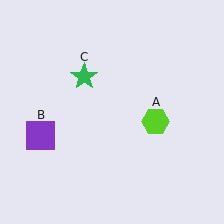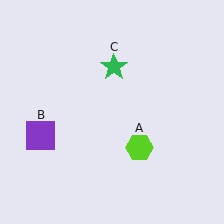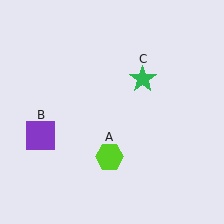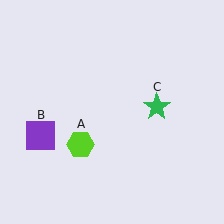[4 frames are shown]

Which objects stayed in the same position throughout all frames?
Purple square (object B) remained stationary.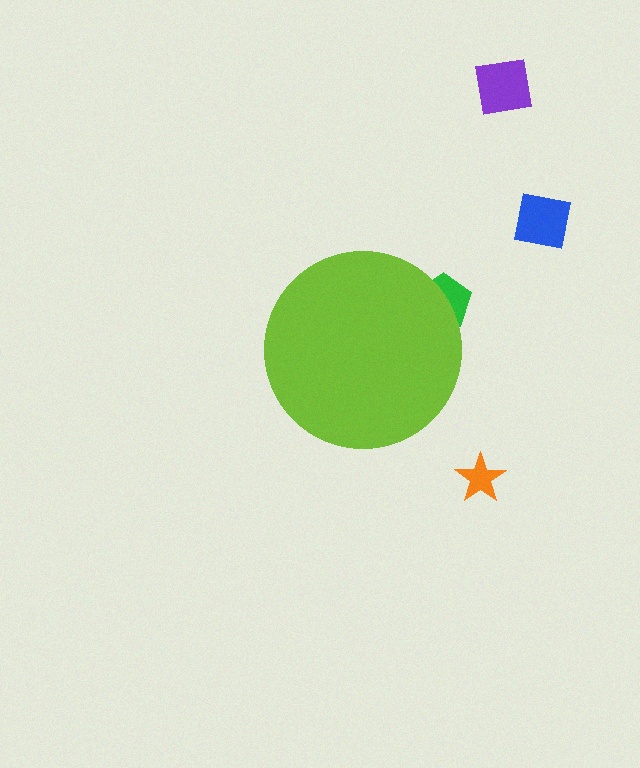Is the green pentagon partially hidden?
Yes, the green pentagon is partially hidden behind the lime circle.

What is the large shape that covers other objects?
A lime circle.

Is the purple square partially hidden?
No, the purple square is fully visible.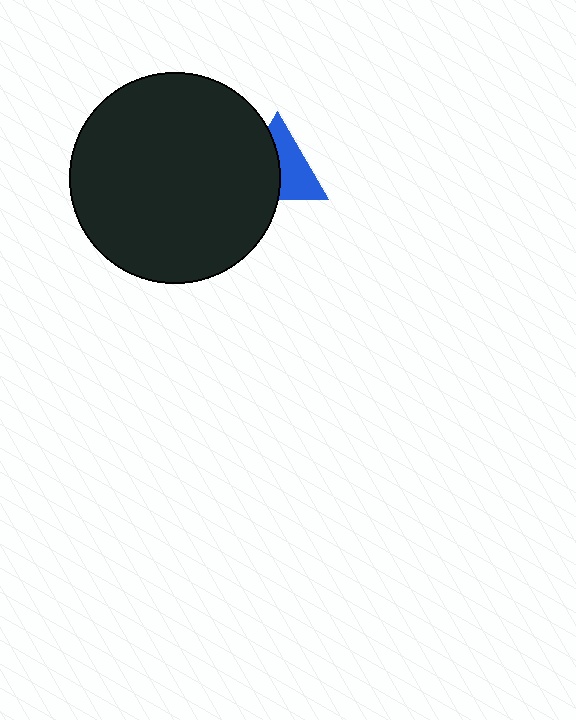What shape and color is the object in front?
The object in front is a black circle.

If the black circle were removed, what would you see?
You would see the complete blue triangle.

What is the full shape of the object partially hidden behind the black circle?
The partially hidden object is a blue triangle.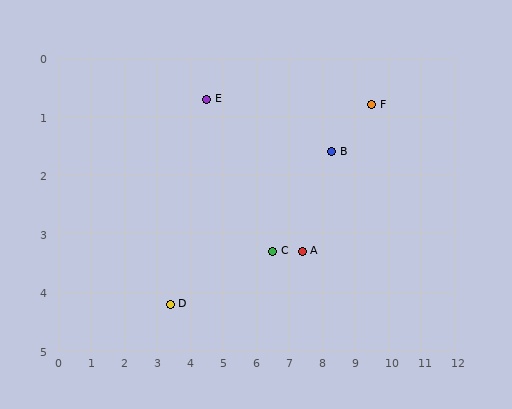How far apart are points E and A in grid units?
Points E and A are about 3.9 grid units apart.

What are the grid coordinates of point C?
Point C is at approximately (6.5, 3.3).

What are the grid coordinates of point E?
Point E is at approximately (4.5, 0.7).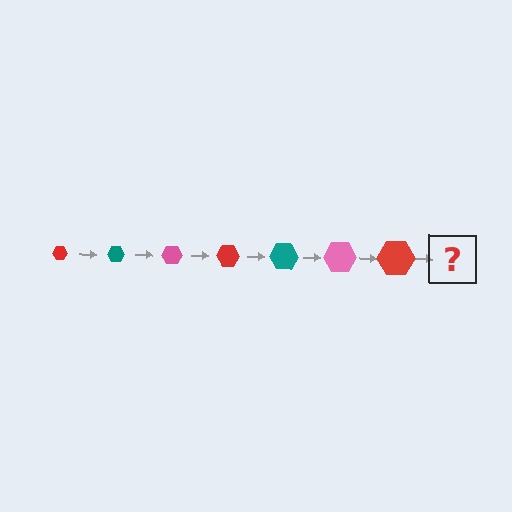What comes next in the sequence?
The next element should be a teal hexagon, larger than the previous one.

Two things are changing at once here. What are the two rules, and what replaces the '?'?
The two rules are that the hexagon grows larger each step and the color cycles through red, teal, and pink. The '?' should be a teal hexagon, larger than the previous one.